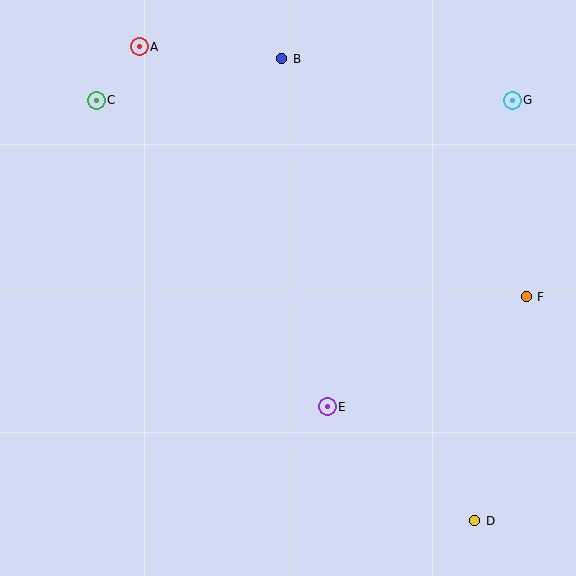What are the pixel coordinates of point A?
Point A is at (139, 47).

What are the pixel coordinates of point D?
Point D is at (475, 521).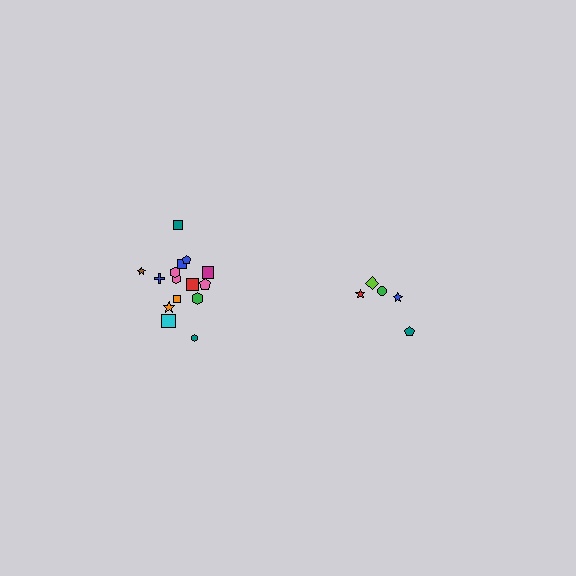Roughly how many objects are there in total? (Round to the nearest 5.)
Roughly 20 objects in total.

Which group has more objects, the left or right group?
The left group.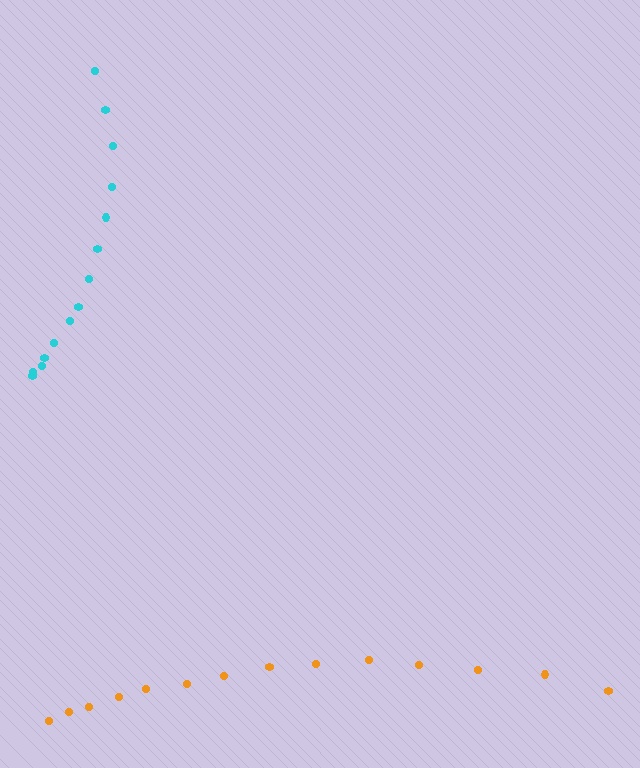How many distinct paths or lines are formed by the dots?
There are 2 distinct paths.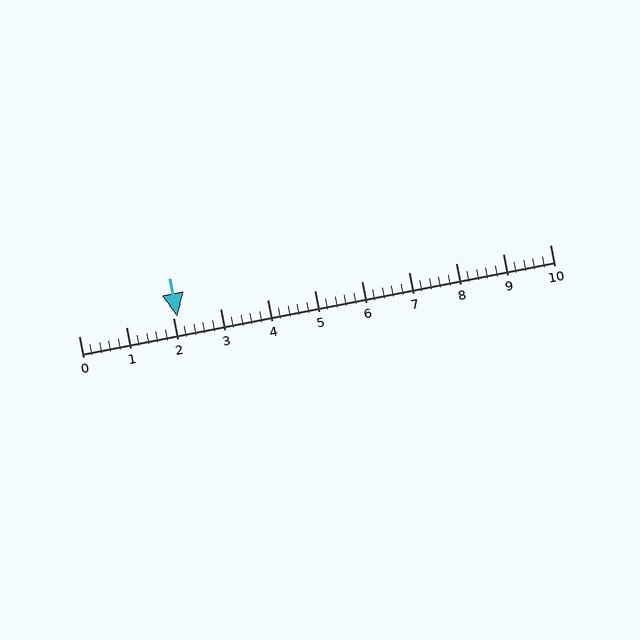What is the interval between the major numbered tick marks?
The major tick marks are spaced 1 units apart.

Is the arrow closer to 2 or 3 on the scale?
The arrow is closer to 2.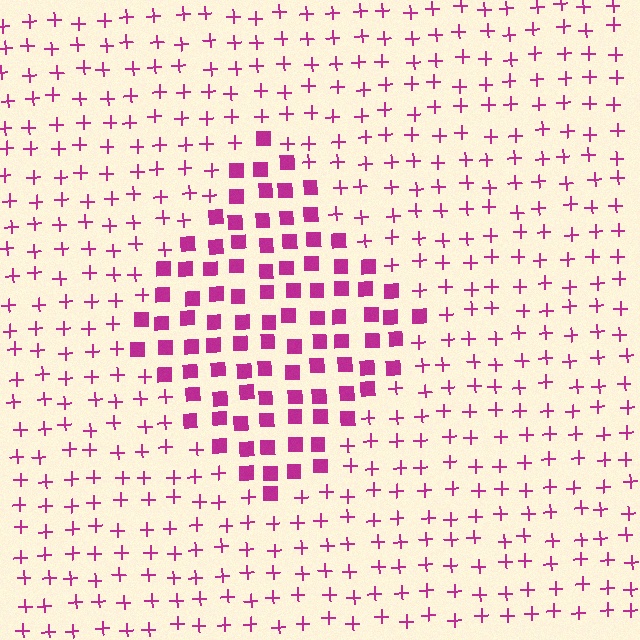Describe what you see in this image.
The image is filled with small magenta elements arranged in a uniform grid. A diamond-shaped region contains squares, while the surrounding area contains plus signs. The boundary is defined purely by the change in element shape.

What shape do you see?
I see a diamond.